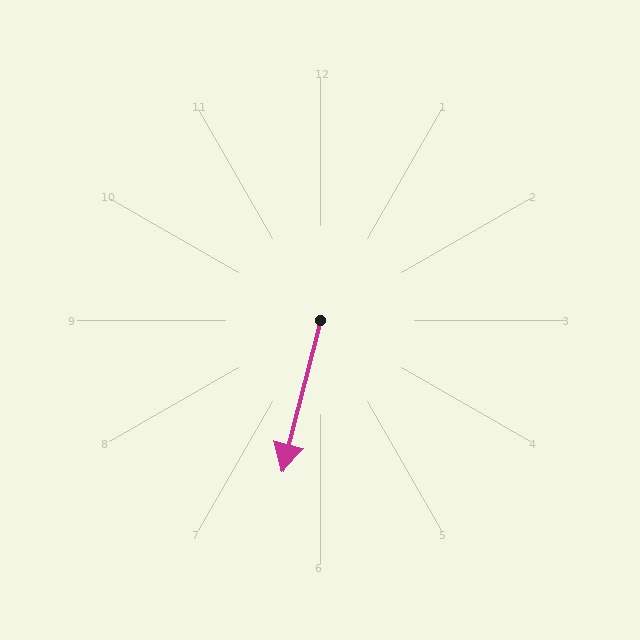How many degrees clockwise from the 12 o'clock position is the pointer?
Approximately 194 degrees.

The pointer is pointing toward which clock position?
Roughly 6 o'clock.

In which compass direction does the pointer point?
South.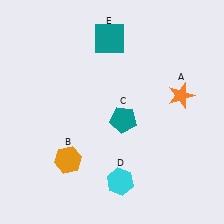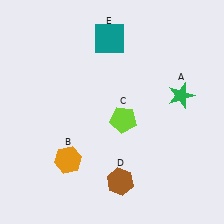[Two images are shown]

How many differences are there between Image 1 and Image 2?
There are 3 differences between the two images.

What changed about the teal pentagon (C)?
In Image 1, C is teal. In Image 2, it changed to lime.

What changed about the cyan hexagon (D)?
In Image 1, D is cyan. In Image 2, it changed to brown.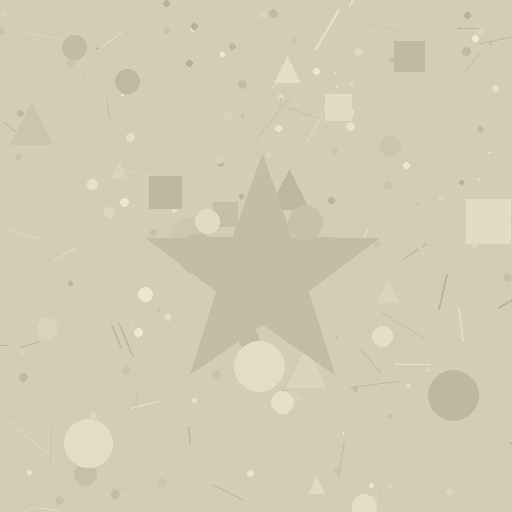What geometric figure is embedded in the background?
A star is embedded in the background.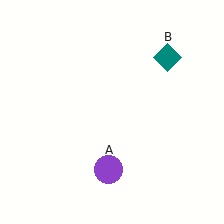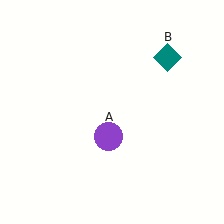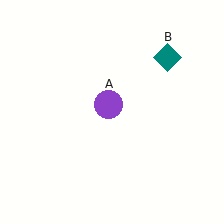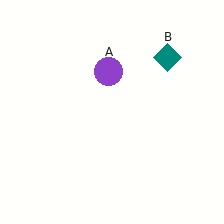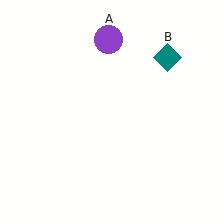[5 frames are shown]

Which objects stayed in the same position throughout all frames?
Teal diamond (object B) remained stationary.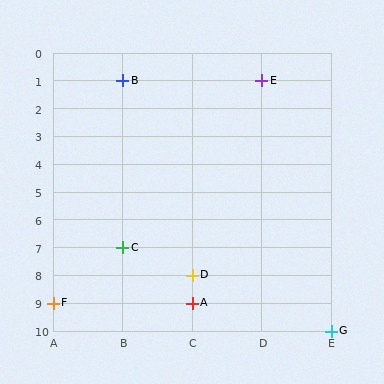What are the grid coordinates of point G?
Point G is at grid coordinates (E, 10).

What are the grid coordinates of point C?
Point C is at grid coordinates (B, 7).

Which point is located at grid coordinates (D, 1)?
Point E is at (D, 1).